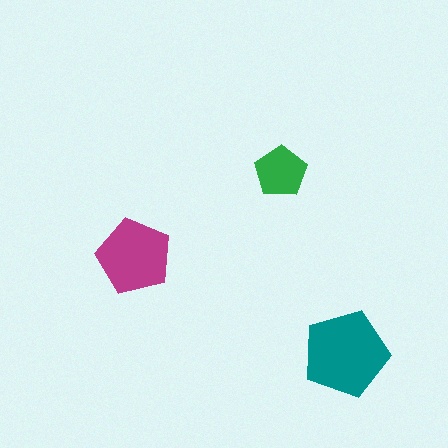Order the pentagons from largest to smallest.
the teal one, the magenta one, the green one.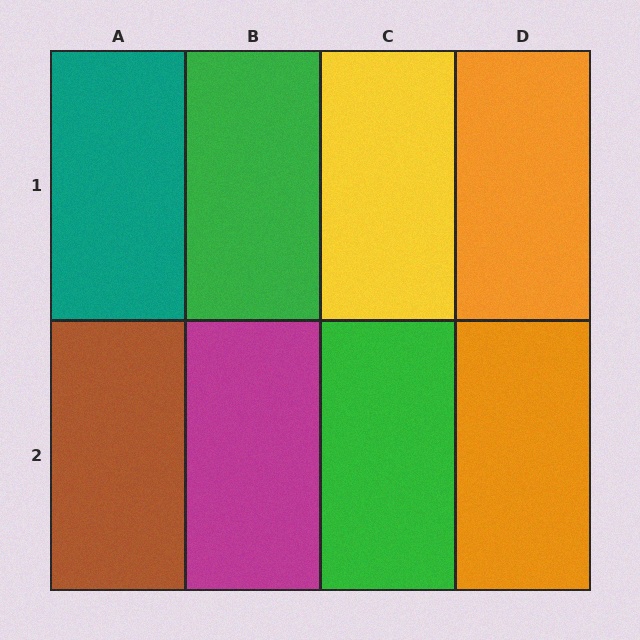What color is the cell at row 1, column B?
Green.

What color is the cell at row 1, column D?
Orange.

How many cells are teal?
1 cell is teal.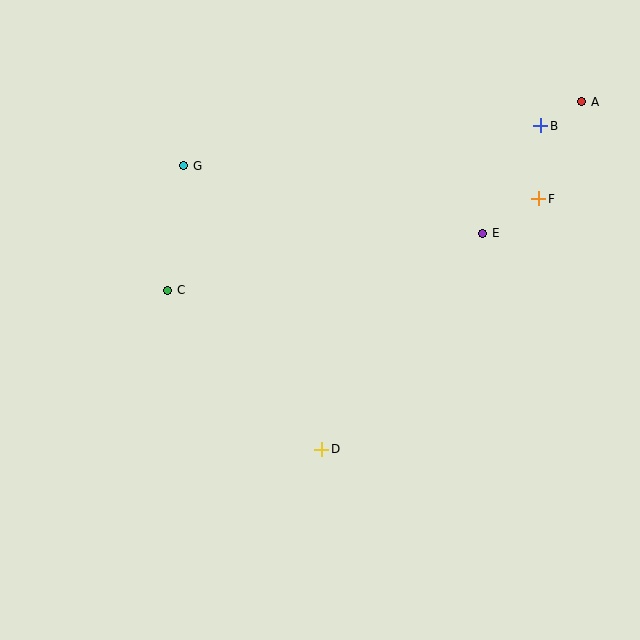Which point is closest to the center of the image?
Point D at (322, 449) is closest to the center.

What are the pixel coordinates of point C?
Point C is at (168, 290).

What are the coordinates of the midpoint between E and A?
The midpoint between E and A is at (532, 168).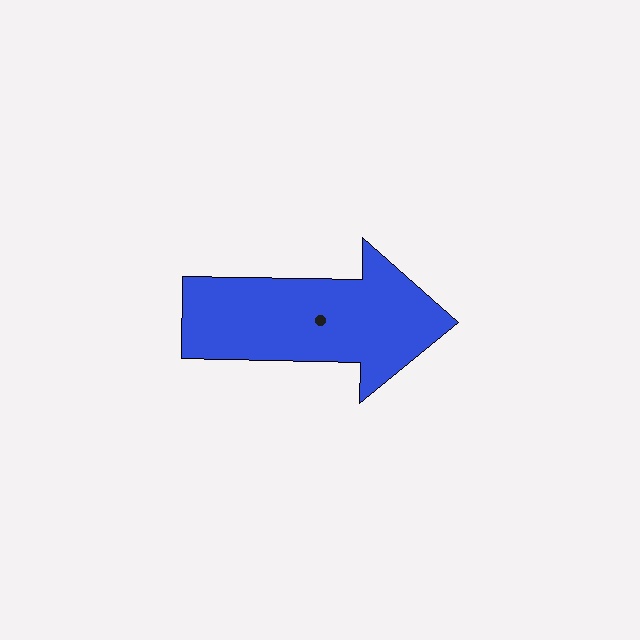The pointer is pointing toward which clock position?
Roughly 3 o'clock.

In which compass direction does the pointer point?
East.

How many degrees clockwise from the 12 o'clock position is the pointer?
Approximately 91 degrees.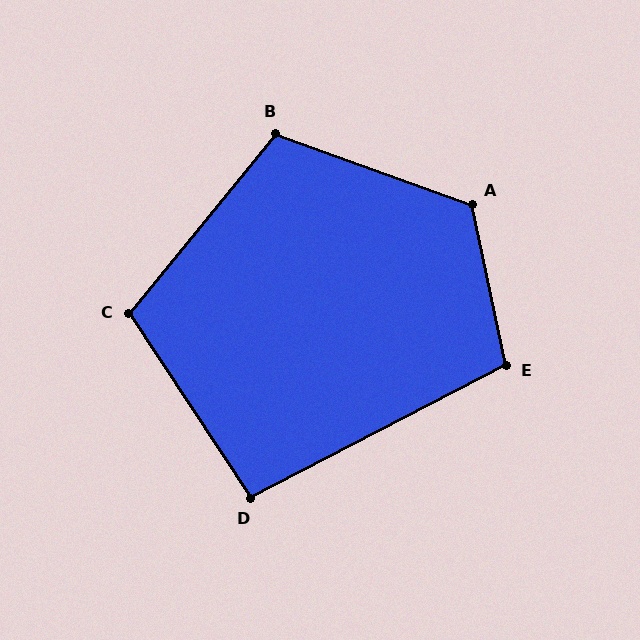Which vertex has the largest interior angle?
A, at approximately 121 degrees.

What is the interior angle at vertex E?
Approximately 106 degrees (obtuse).